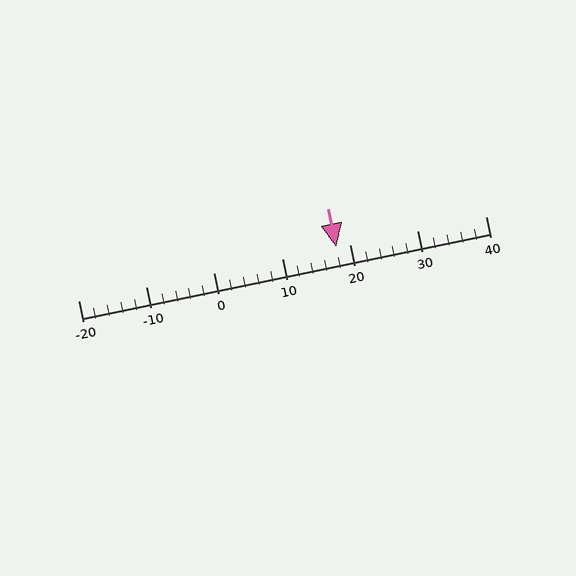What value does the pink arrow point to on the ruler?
The pink arrow points to approximately 18.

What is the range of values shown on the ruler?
The ruler shows values from -20 to 40.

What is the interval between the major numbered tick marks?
The major tick marks are spaced 10 units apart.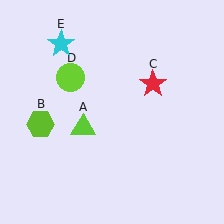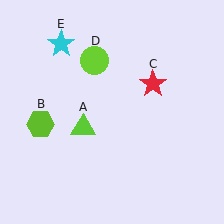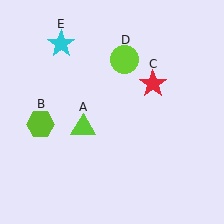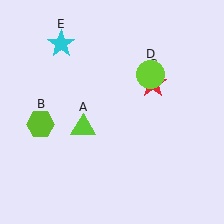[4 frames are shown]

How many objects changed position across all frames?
1 object changed position: lime circle (object D).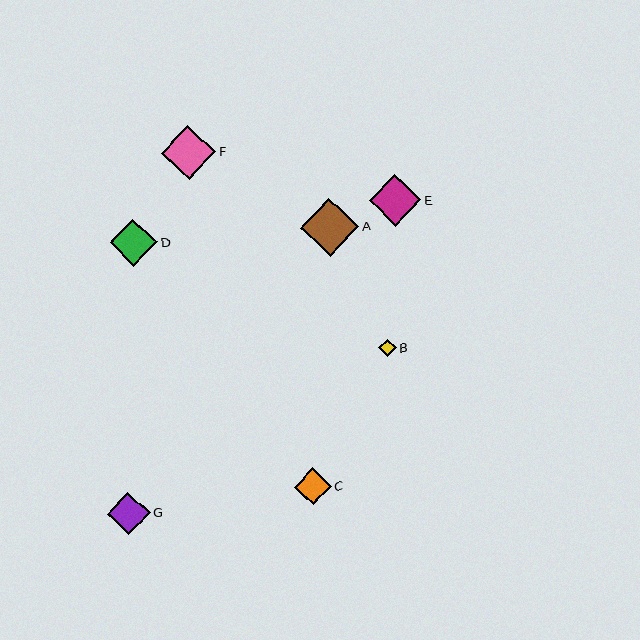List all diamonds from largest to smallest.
From largest to smallest: A, F, E, D, G, C, B.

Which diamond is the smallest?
Diamond B is the smallest with a size of approximately 17 pixels.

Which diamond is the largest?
Diamond A is the largest with a size of approximately 58 pixels.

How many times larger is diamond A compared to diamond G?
Diamond A is approximately 1.4 times the size of diamond G.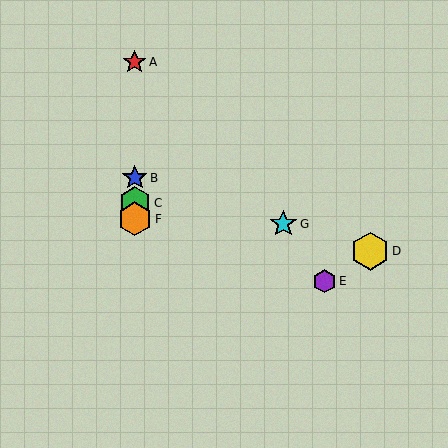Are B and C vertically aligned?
Yes, both are at x≈135.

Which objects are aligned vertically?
Objects A, B, C, F are aligned vertically.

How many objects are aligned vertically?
4 objects (A, B, C, F) are aligned vertically.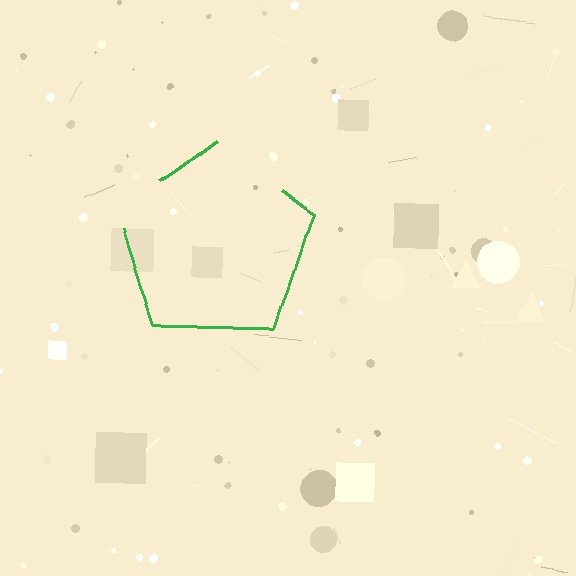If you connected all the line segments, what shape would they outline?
They would outline a pentagon.